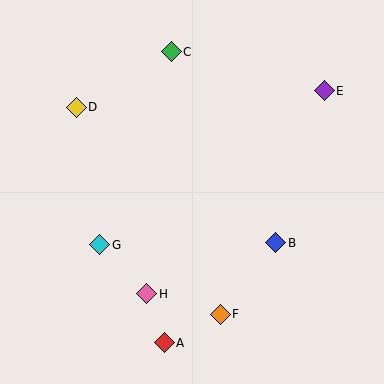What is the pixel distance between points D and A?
The distance between D and A is 252 pixels.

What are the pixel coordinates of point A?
Point A is at (164, 343).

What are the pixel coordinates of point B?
Point B is at (276, 243).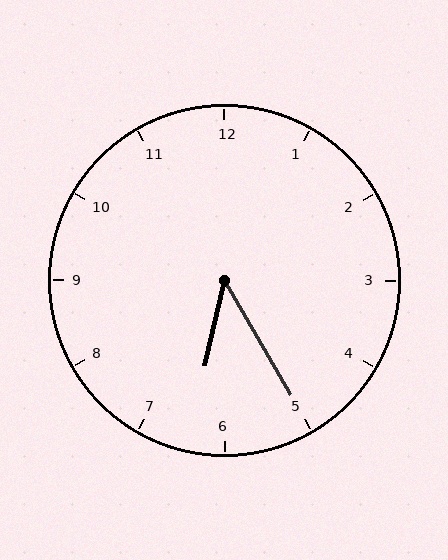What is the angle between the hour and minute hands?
Approximately 42 degrees.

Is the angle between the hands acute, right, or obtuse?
It is acute.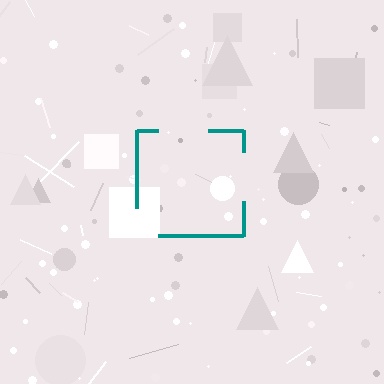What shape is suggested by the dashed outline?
The dashed outline suggests a square.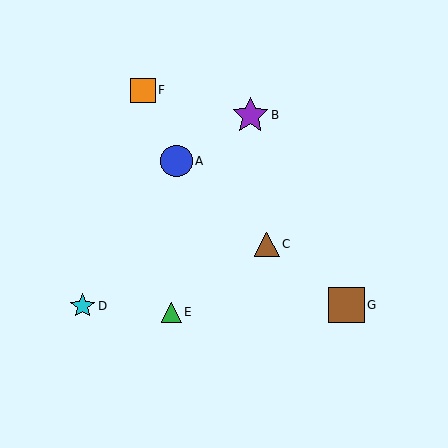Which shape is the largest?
The purple star (labeled B) is the largest.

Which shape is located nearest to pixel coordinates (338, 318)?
The brown square (labeled G) at (347, 305) is nearest to that location.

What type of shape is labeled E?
Shape E is a green triangle.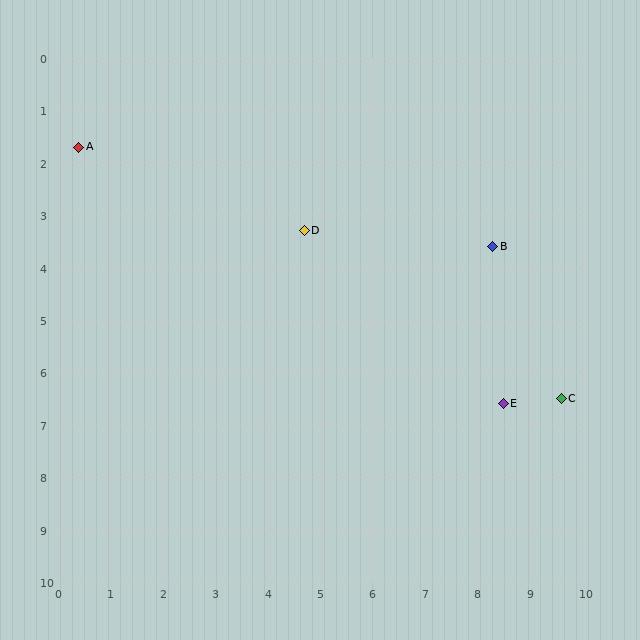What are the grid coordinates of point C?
Point C is at approximately (9.6, 6.5).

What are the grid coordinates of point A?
Point A is at approximately (0.4, 1.7).